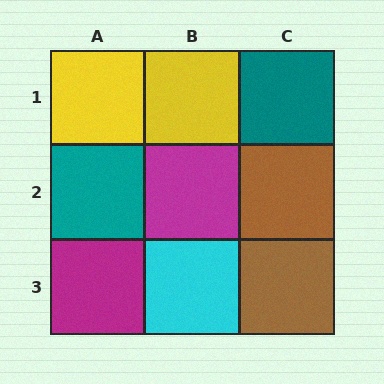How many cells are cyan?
1 cell is cyan.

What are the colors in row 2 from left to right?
Teal, magenta, brown.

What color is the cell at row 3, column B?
Cyan.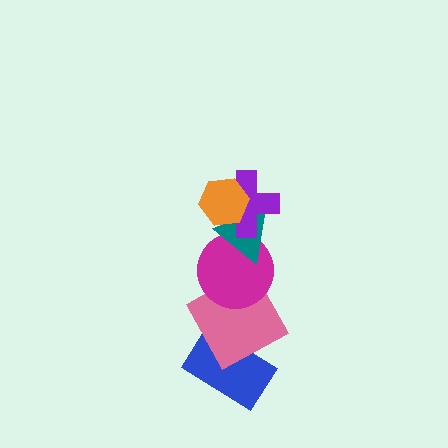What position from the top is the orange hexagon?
The orange hexagon is 1st from the top.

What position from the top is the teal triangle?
The teal triangle is 3rd from the top.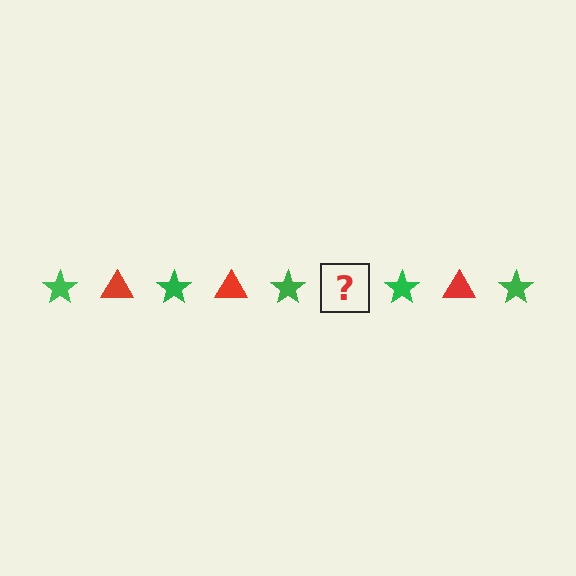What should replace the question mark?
The question mark should be replaced with a red triangle.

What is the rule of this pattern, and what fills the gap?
The rule is that the pattern alternates between green star and red triangle. The gap should be filled with a red triangle.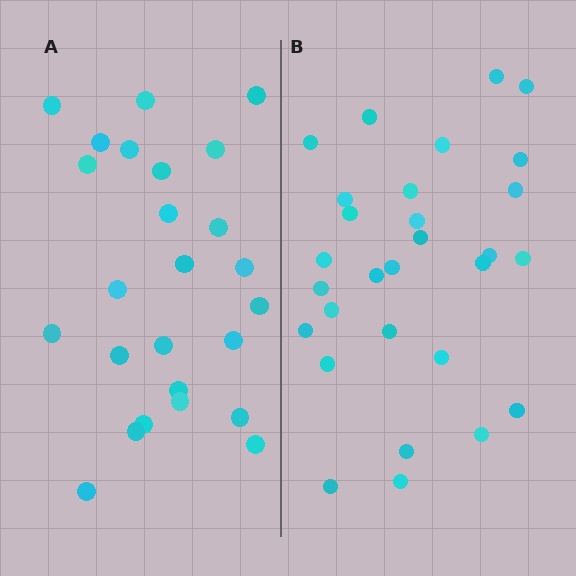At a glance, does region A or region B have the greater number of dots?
Region B (the right region) has more dots.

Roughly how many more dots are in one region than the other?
Region B has about 4 more dots than region A.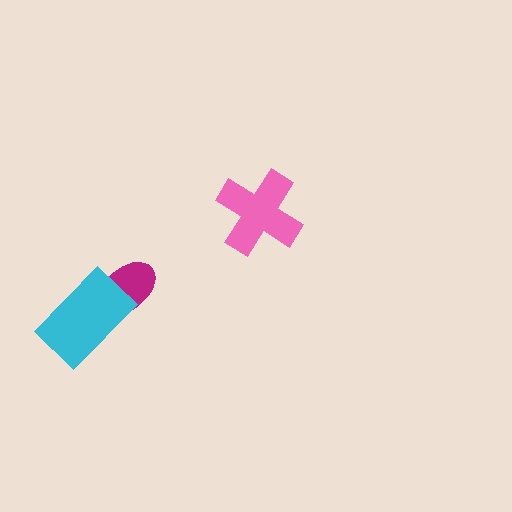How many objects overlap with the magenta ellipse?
1 object overlaps with the magenta ellipse.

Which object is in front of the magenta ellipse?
The cyan rectangle is in front of the magenta ellipse.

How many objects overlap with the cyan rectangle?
1 object overlaps with the cyan rectangle.